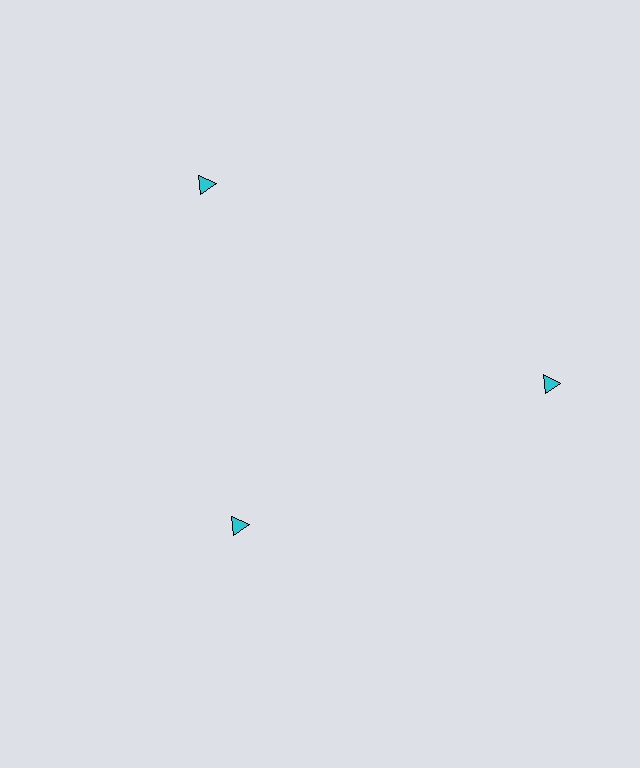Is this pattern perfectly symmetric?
No. The 3 cyan triangles are arranged in a ring, but one element near the 7 o'clock position is pulled inward toward the center, breaking the 3-fold rotational symmetry.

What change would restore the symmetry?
The symmetry would be restored by moving it outward, back onto the ring so that all 3 triangles sit at equal angles and equal distance from the center.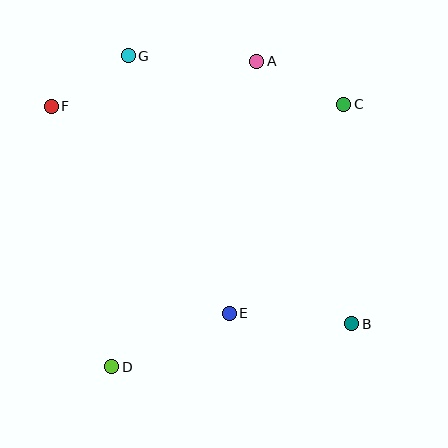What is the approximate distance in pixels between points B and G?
The distance between B and G is approximately 349 pixels.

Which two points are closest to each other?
Points F and G are closest to each other.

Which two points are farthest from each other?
Points B and F are farthest from each other.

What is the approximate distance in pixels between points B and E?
The distance between B and E is approximately 123 pixels.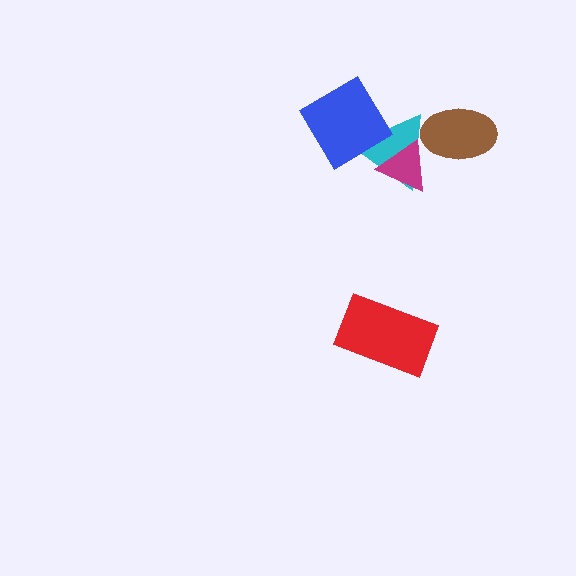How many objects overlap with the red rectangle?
0 objects overlap with the red rectangle.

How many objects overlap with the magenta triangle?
1 object overlaps with the magenta triangle.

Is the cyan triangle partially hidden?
Yes, it is partially covered by another shape.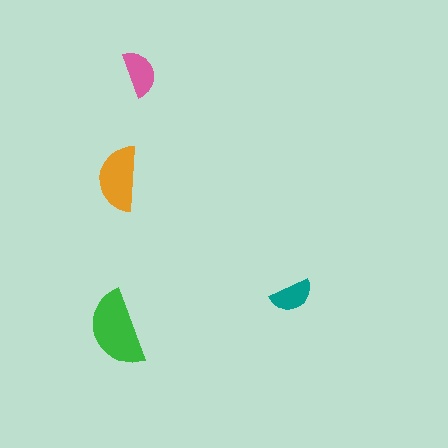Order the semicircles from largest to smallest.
the green one, the orange one, the pink one, the teal one.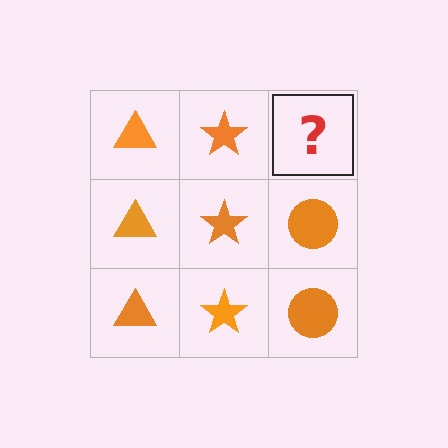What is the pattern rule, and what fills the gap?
The rule is that each column has a consistent shape. The gap should be filled with an orange circle.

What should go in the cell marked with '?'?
The missing cell should contain an orange circle.